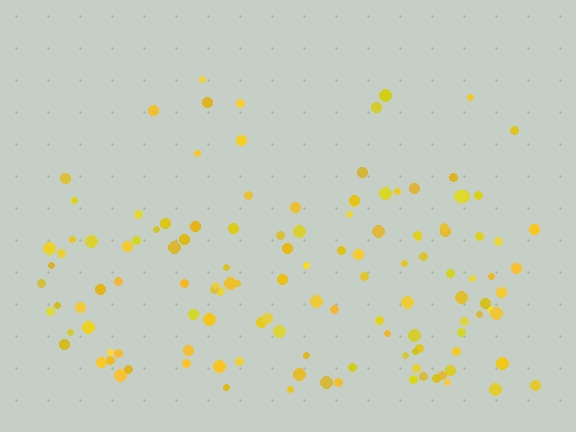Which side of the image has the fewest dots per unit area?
The top.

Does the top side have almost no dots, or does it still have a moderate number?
Still a moderate number, just noticeably fewer than the bottom.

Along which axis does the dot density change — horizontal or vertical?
Vertical.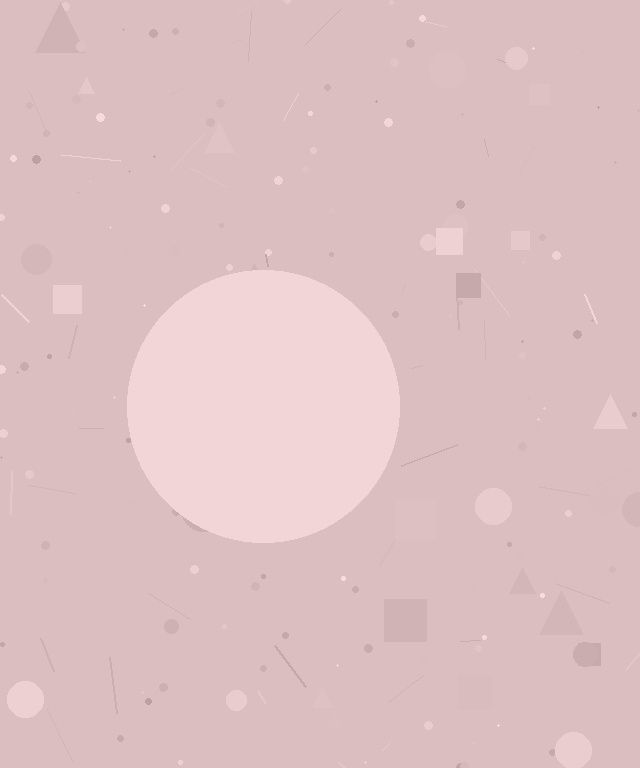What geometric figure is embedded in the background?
A circle is embedded in the background.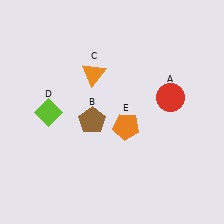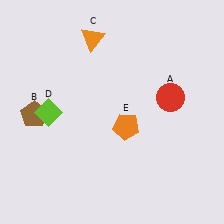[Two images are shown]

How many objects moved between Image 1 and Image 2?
2 objects moved between the two images.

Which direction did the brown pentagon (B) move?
The brown pentagon (B) moved left.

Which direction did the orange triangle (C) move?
The orange triangle (C) moved up.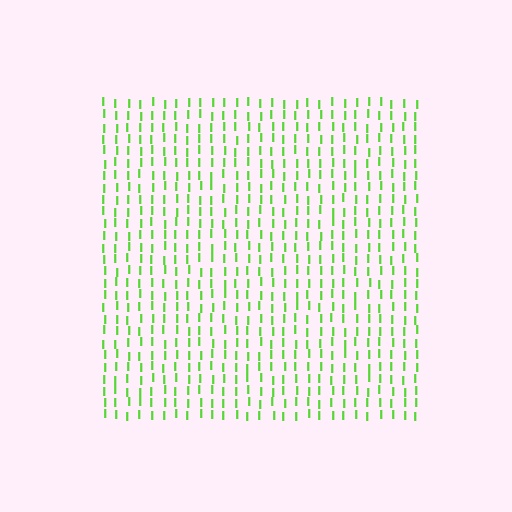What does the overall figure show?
The overall figure shows a square.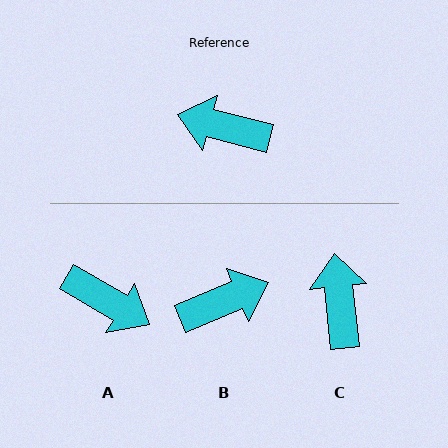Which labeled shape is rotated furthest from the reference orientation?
A, about 164 degrees away.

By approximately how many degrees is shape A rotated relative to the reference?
Approximately 164 degrees counter-clockwise.